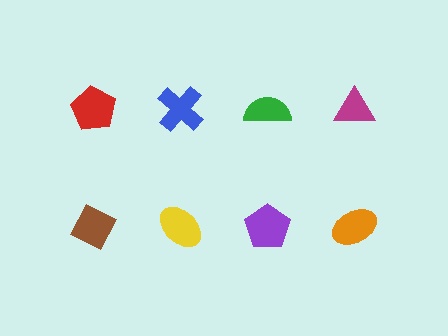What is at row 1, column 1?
A red pentagon.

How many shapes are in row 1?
4 shapes.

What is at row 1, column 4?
A magenta triangle.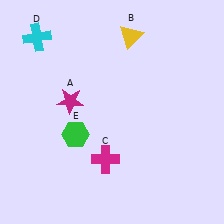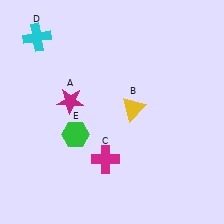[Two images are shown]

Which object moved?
The yellow triangle (B) moved down.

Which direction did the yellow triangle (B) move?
The yellow triangle (B) moved down.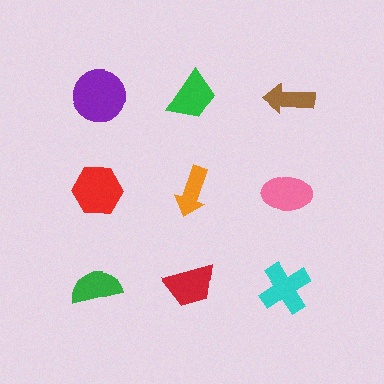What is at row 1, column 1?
A purple circle.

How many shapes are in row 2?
3 shapes.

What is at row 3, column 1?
A green semicircle.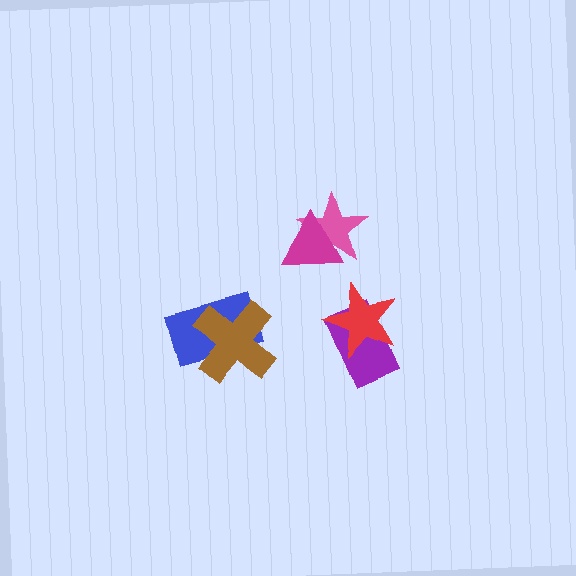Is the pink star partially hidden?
Yes, it is partially covered by another shape.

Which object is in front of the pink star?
The magenta triangle is in front of the pink star.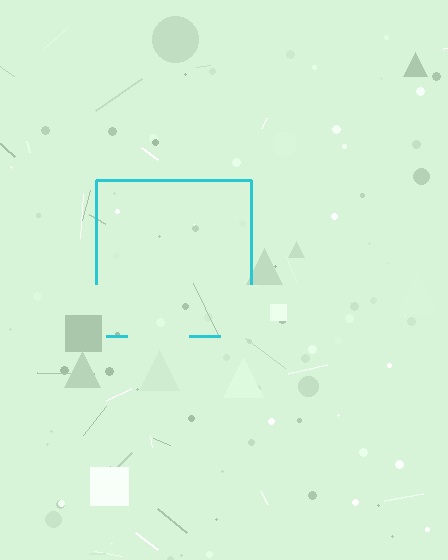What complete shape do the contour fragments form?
The contour fragments form a square.